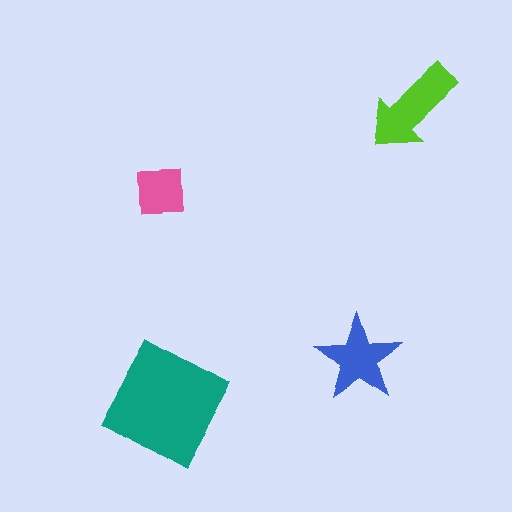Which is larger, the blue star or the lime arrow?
The lime arrow.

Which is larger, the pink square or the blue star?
The blue star.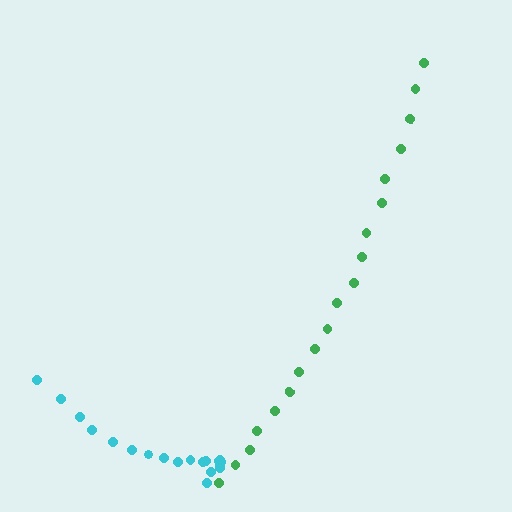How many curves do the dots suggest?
There are 2 distinct paths.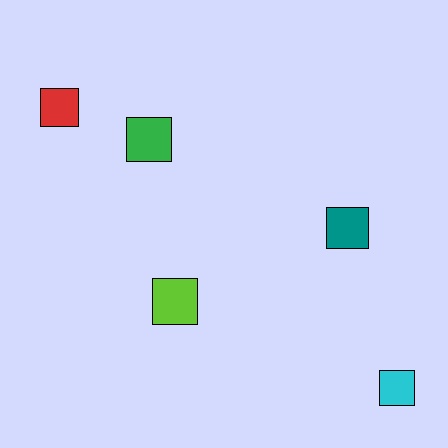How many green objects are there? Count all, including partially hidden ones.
There is 1 green object.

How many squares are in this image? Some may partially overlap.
There are 5 squares.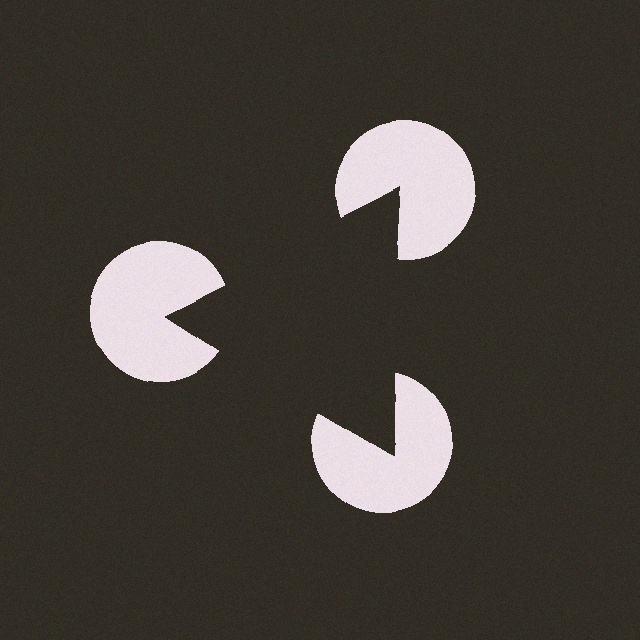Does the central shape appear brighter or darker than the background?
It typically appears slightly darker than the background, even though no actual brightness change is drawn.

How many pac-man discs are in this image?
There are 3 — one at each vertex of the illusory triangle.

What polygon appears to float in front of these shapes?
An illusory triangle — its edges are inferred from the aligned wedge cuts in the pac-man discs, not physically drawn.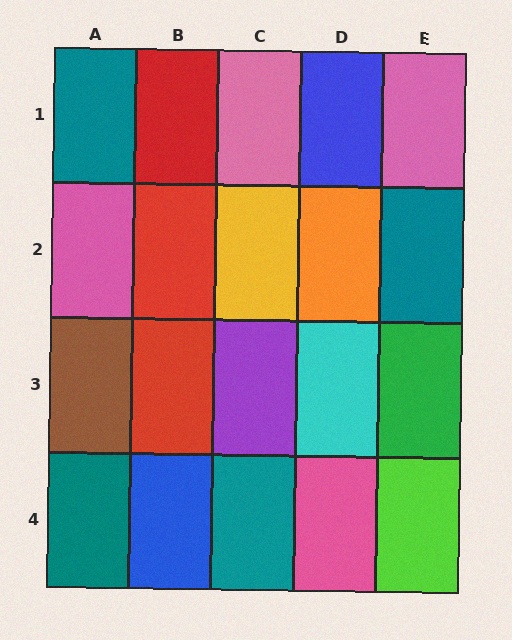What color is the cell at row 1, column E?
Pink.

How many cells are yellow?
1 cell is yellow.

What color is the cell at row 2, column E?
Teal.